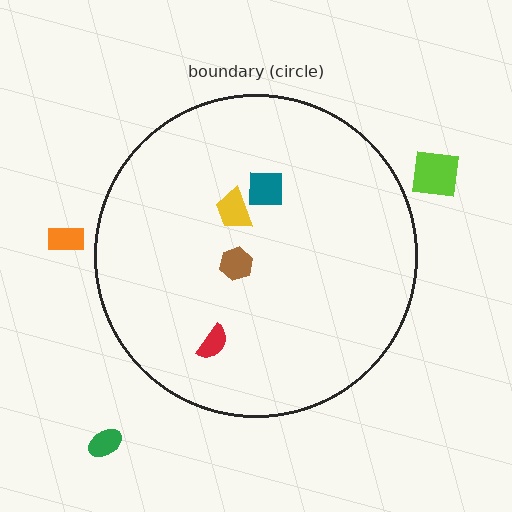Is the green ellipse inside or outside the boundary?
Outside.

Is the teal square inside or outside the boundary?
Inside.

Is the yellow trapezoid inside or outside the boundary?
Inside.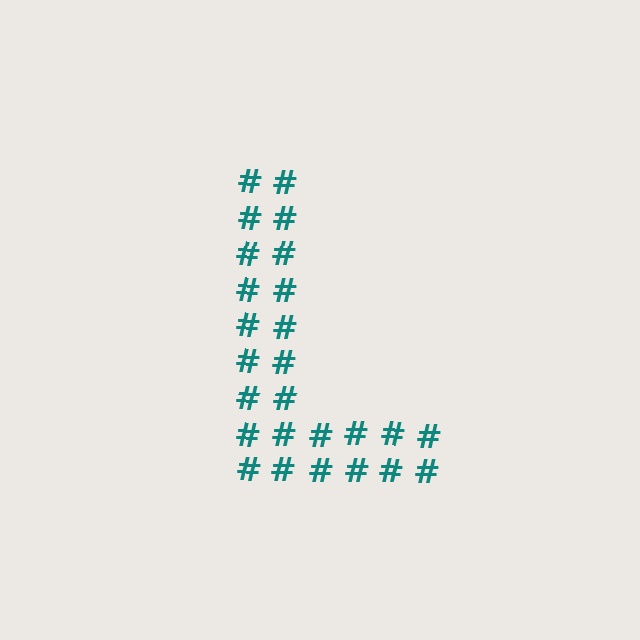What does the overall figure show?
The overall figure shows the letter L.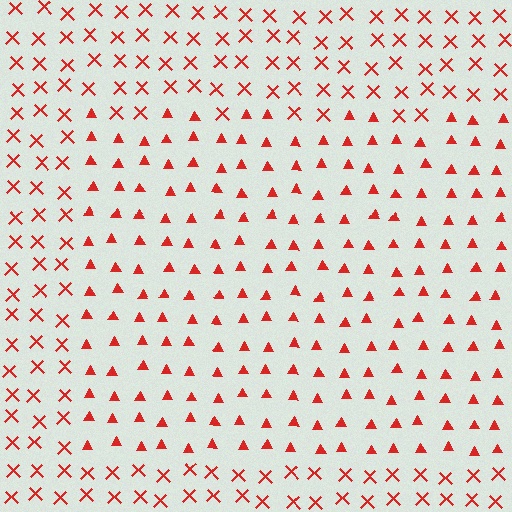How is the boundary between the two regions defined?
The boundary is defined by a change in element shape: triangles inside vs. X marks outside. All elements share the same color and spacing.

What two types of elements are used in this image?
The image uses triangles inside the rectangle region and X marks outside it.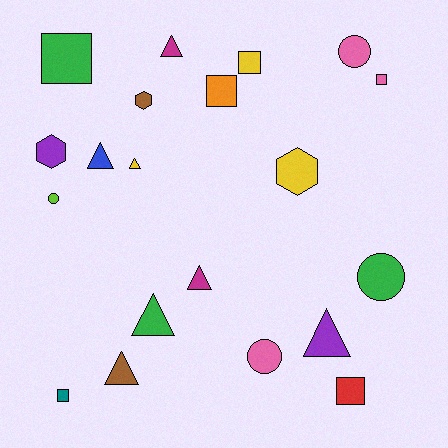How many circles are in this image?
There are 4 circles.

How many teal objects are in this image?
There is 1 teal object.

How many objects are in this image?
There are 20 objects.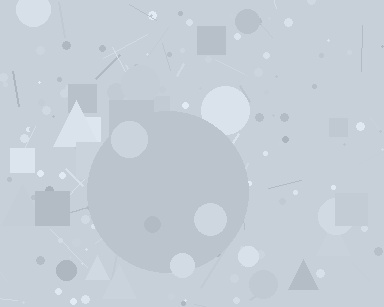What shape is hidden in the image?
A circle is hidden in the image.